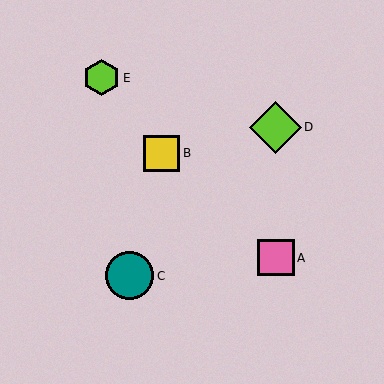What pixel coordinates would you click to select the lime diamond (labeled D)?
Click at (275, 127) to select the lime diamond D.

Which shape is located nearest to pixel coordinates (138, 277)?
The teal circle (labeled C) at (129, 276) is nearest to that location.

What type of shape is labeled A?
Shape A is a pink square.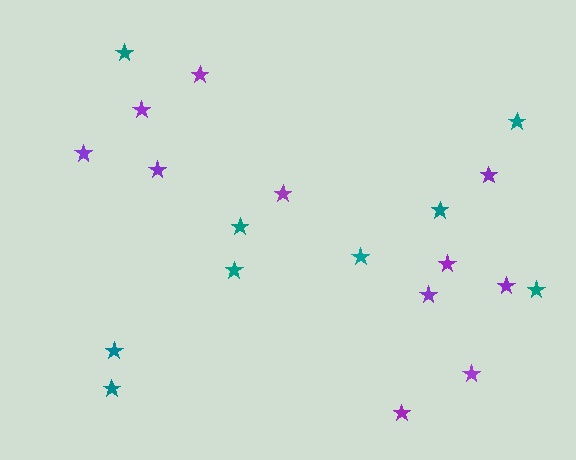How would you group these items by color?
There are 2 groups: one group of purple stars (11) and one group of teal stars (9).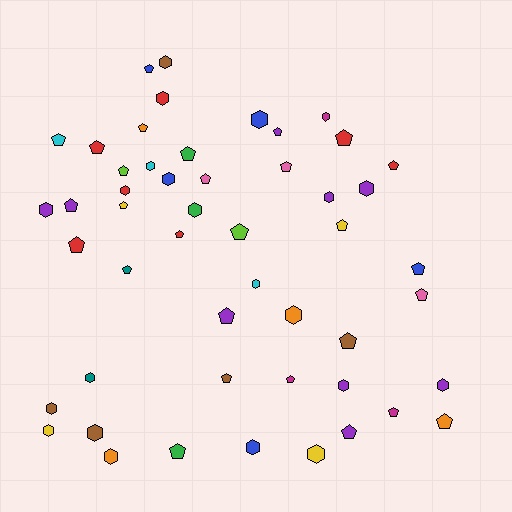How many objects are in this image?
There are 50 objects.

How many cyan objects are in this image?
There are 3 cyan objects.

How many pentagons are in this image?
There are 28 pentagons.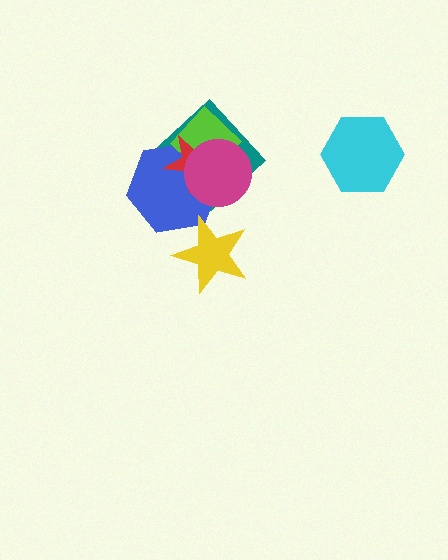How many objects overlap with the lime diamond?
4 objects overlap with the lime diamond.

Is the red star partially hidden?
Yes, it is partially covered by another shape.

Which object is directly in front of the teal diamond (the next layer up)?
The blue hexagon is directly in front of the teal diamond.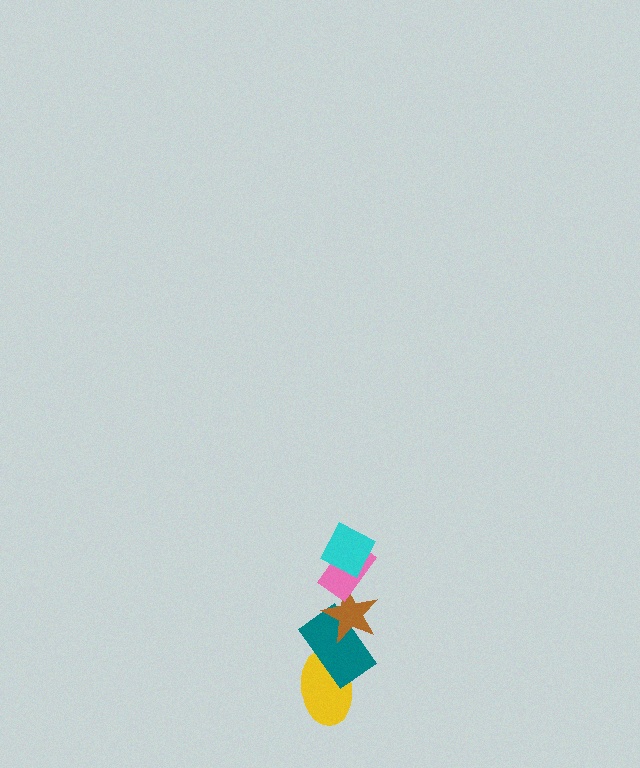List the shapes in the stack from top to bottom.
From top to bottom: the cyan diamond, the pink rectangle, the brown star, the teal rectangle, the yellow ellipse.